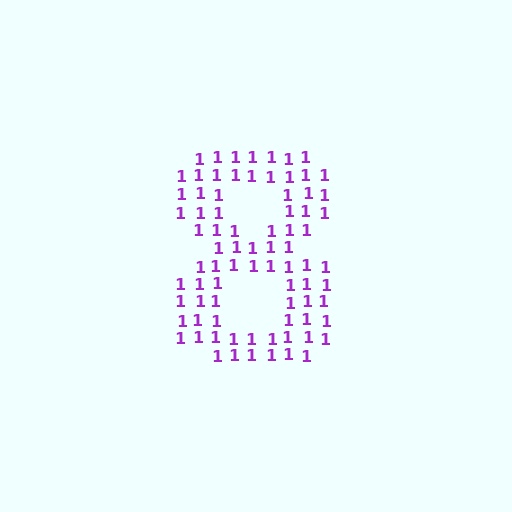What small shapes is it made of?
It is made of small digit 1's.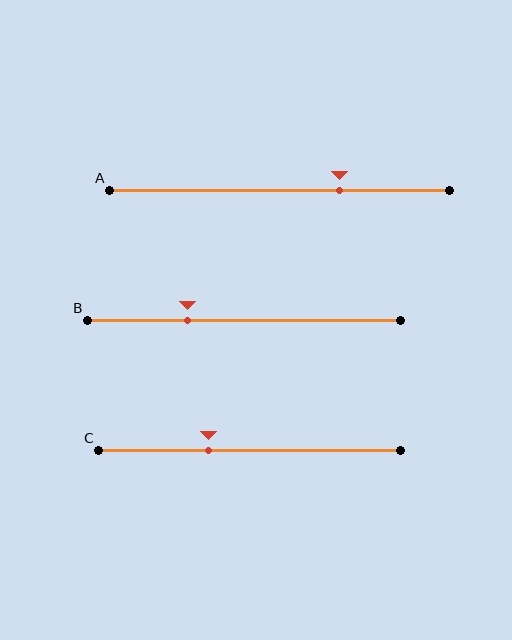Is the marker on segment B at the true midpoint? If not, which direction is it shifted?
No, the marker on segment B is shifted to the left by about 18% of the segment length.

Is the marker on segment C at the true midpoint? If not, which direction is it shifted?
No, the marker on segment C is shifted to the left by about 14% of the segment length.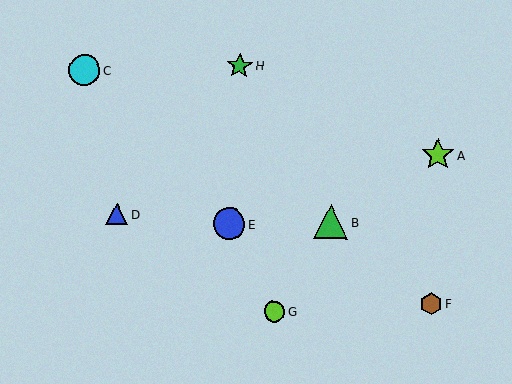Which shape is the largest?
The green triangle (labeled B) is the largest.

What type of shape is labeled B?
Shape B is a green triangle.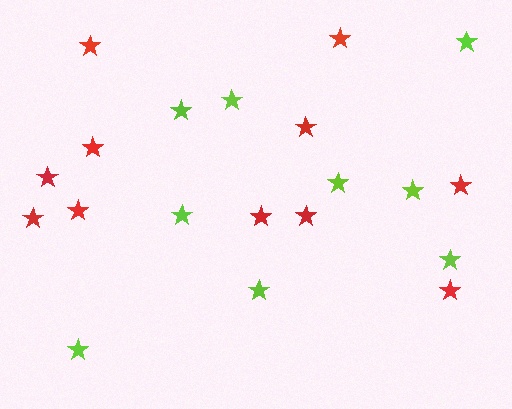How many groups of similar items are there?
There are 2 groups: one group of lime stars (9) and one group of red stars (11).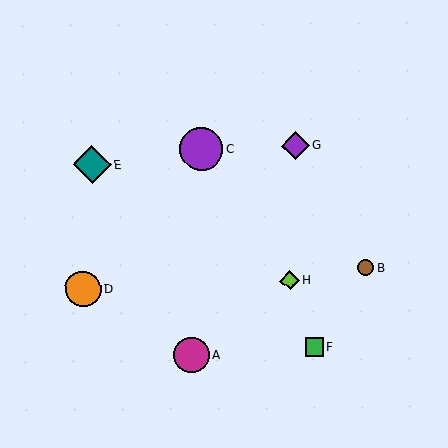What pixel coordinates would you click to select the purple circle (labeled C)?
Click at (202, 149) to select the purple circle C.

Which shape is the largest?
The purple circle (labeled C) is the largest.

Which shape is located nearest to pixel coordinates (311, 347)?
The green square (labeled F) at (314, 347) is nearest to that location.